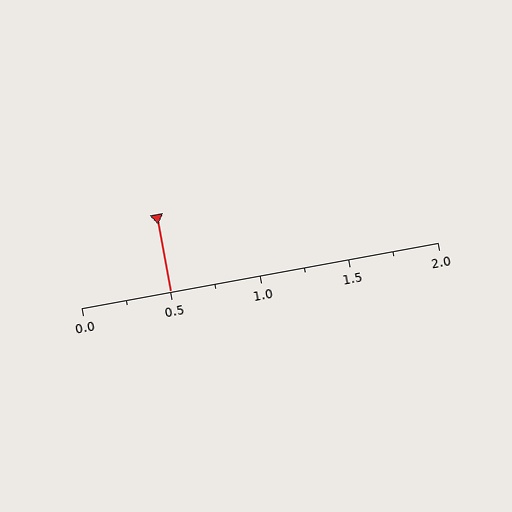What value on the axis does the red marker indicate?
The marker indicates approximately 0.5.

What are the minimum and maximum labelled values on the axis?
The axis runs from 0.0 to 2.0.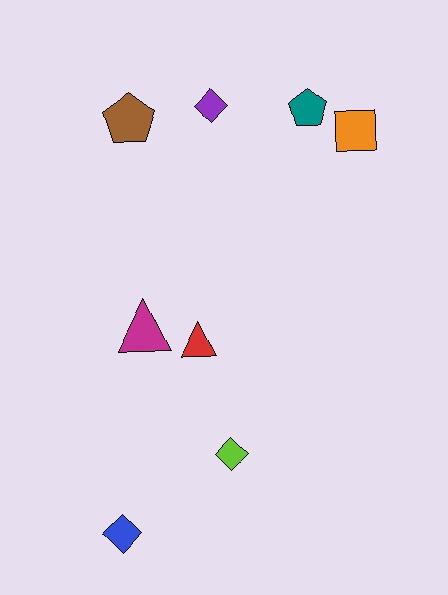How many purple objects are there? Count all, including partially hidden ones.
There is 1 purple object.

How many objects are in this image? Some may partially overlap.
There are 8 objects.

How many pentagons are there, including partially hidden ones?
There are 2 pentagons.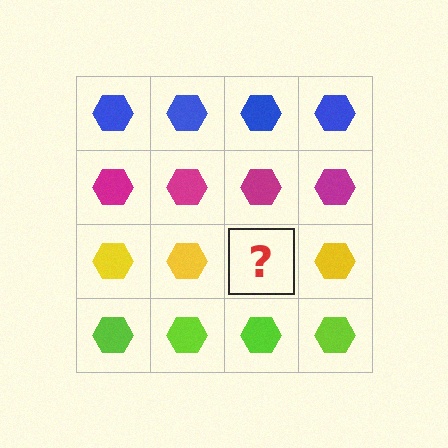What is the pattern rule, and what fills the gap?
The rule is that each row has a consistent color. The gap should be filled with a yellow hexagon.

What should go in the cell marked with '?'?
The missing cell should contain a yellow hexagon.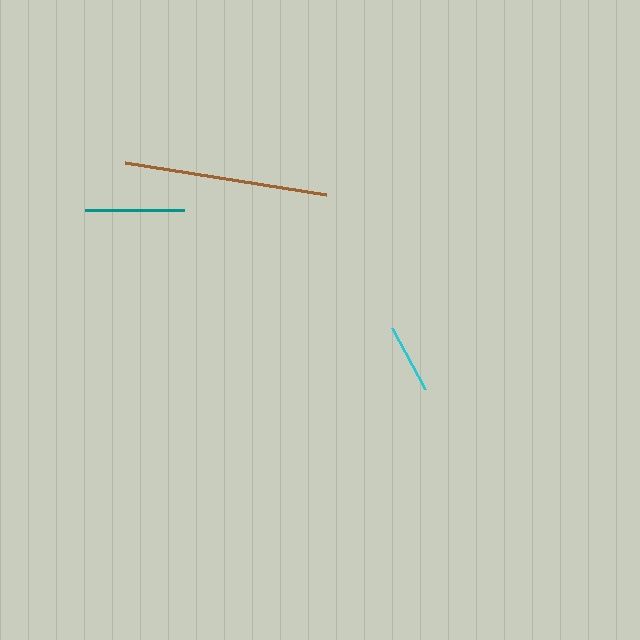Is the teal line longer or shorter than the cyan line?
The teal line is longer than the cyan line.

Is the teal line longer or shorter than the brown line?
The brown line is longer than the teal line.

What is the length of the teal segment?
The teal segment is approximately 99 pixels long.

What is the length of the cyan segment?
The cyan segment is approximately 70 pixels long.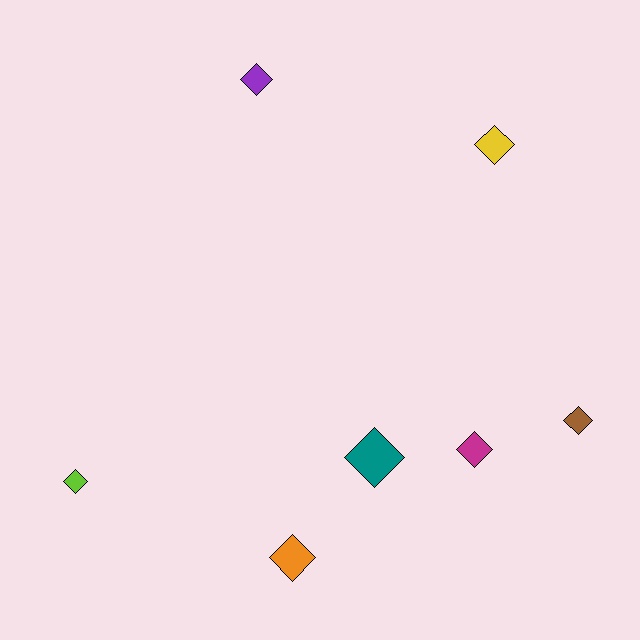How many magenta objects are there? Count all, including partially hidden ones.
There is 1 magenta object.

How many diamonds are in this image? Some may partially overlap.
There are 7 diamonds.